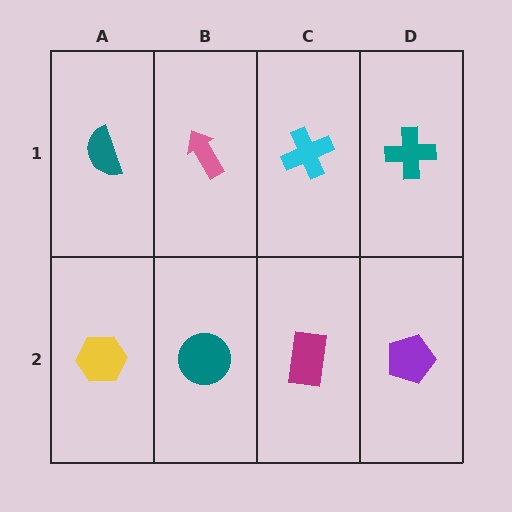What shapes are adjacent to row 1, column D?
A purple pentagon (row 2, column D), a cyan cross (row 1, column C).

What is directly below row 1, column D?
A purple pentagon.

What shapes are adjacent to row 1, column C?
A magenta rectangle (row 2, column C), a pink arrow (row 1, column B), a teal cross (row 1, column D).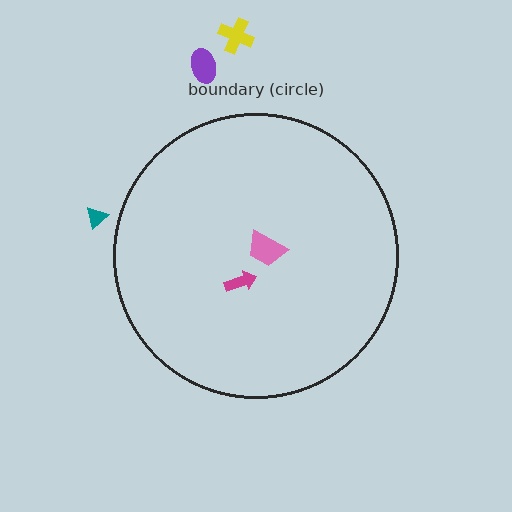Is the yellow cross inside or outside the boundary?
Outside.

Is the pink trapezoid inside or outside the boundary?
Inside.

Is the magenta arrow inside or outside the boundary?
Inside.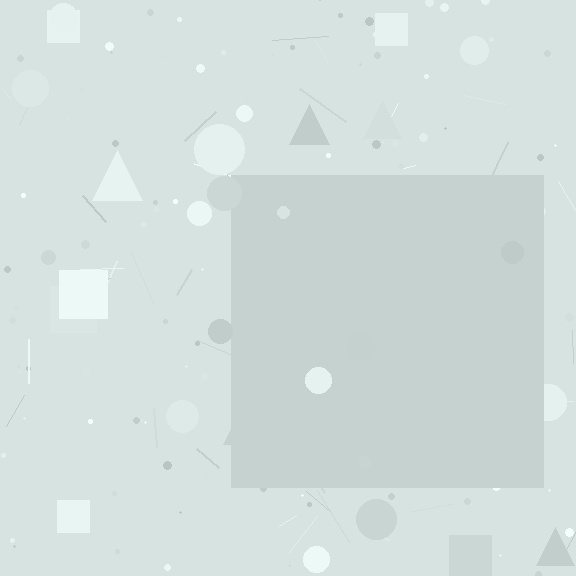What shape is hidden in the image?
A square is hidden in the image.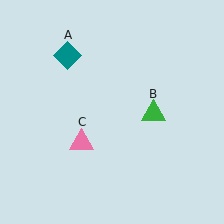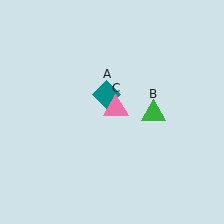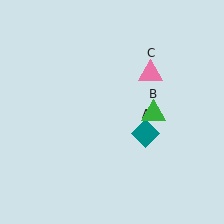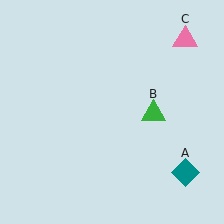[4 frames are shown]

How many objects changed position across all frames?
2 objects changed position: teal diamond (object A), pink triangle (object C).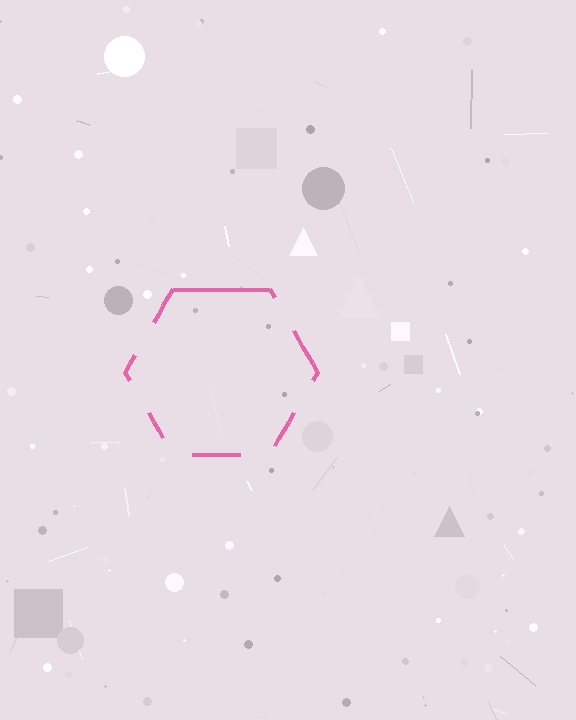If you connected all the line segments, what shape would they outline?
They would outline a hexagon.